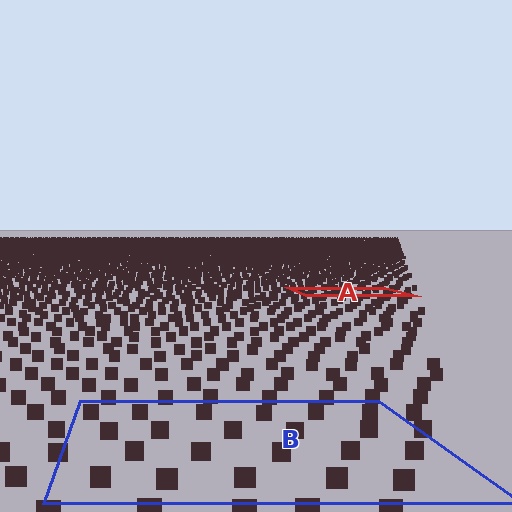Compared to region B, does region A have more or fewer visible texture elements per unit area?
Region A has more texture elements per unit area — they are packed more densely because it is farther away.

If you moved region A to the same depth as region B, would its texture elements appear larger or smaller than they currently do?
They would appear larger. At a closer depth, the same texture elements are projected at a bigger on-screen size.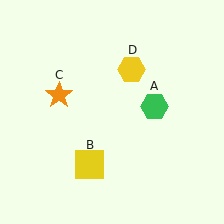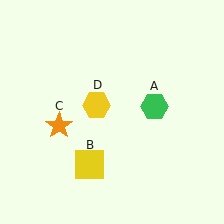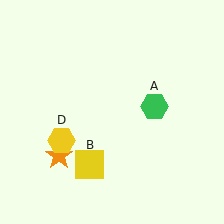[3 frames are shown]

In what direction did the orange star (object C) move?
The orange star (object C) moved down.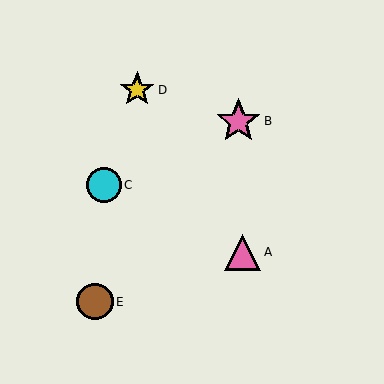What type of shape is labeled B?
Shape B is a pink star.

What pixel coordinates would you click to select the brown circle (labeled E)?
Click at (95, 302) to select the brown circle E.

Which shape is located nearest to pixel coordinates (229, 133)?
The pink star (labeled B) at (238, 121) is nearest to that location.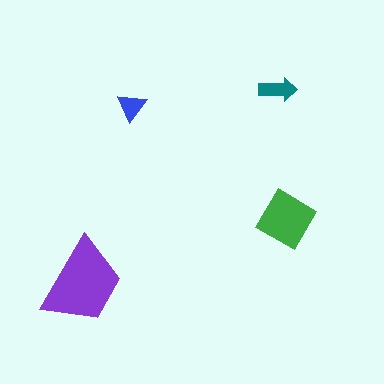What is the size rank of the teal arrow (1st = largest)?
3rd.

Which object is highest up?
The teal arrow is topmost.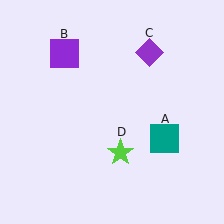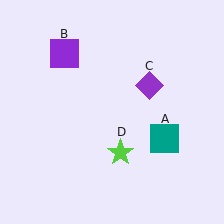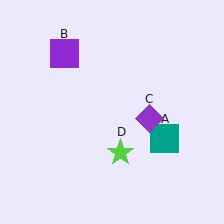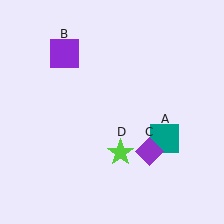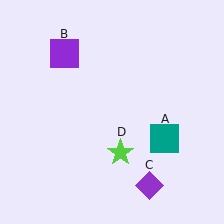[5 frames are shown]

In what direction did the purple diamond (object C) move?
The purple diamond (object C) moved down.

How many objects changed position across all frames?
1 object changed position: purple diamond (object C).